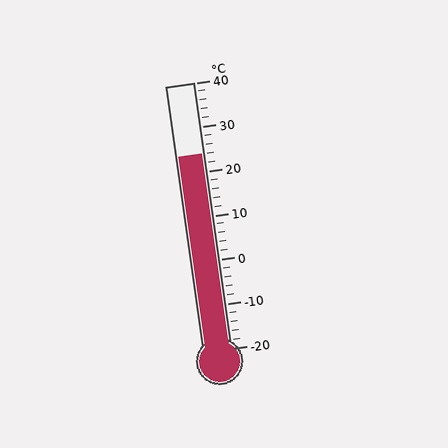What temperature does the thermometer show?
The thermometer shows approximately 24°C.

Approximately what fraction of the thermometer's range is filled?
The thermometer is filled to approximately 75% of its range.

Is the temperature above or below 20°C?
The temperature is above 20°C.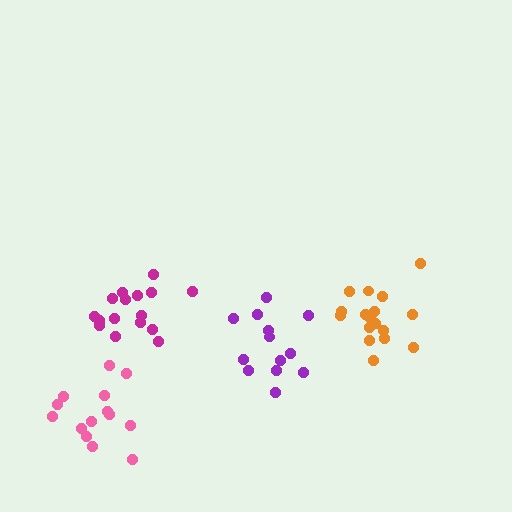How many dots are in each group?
Group 1: 13 dots, Group 2: 14 dots, Group 3: 18 dots, Group 4: 16 dots (61 total).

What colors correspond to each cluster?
The clusters are colored: purple, pink, orange, magenta.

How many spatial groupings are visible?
There are 4 spatial groupings.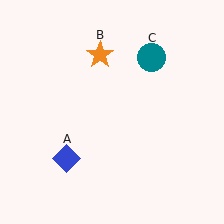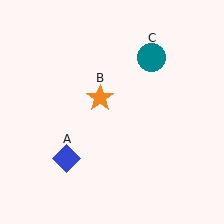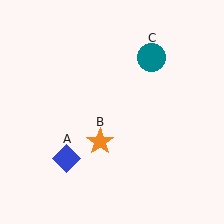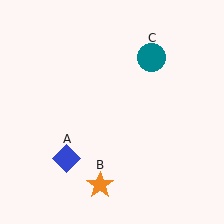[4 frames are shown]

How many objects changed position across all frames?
1 object changed position: orange star (object B).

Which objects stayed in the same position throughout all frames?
Blue diamond (object A) and teal circle (object C) remained stationary.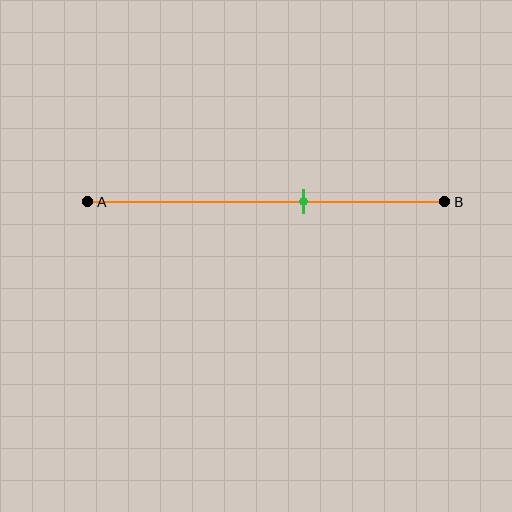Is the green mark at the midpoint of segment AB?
No, the mark is at about 60% from A, not at the 50% midpoint.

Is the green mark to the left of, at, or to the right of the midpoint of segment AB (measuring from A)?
The green mark is to the right of the midpoint of segment AB.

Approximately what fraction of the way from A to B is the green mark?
The green mark is approximately 60% of the way from A to B.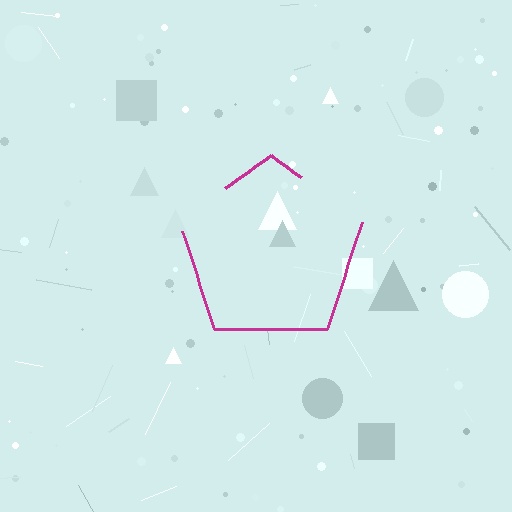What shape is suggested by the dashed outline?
The dashed outline suggests a pentagon.